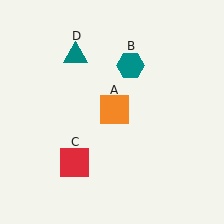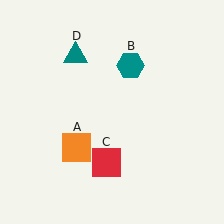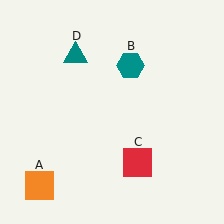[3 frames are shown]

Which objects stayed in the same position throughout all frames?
Teal hexagon (object B) and teal triangle (object D) remained stationary.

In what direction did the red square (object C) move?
The red square (object C) moved right.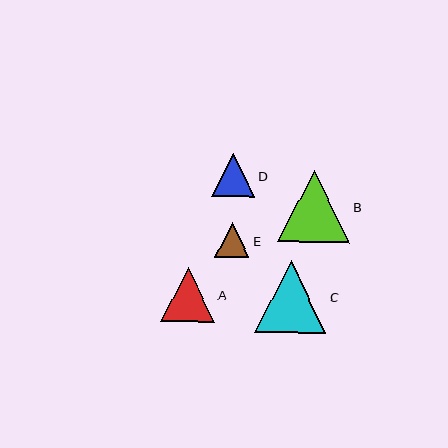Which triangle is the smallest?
Triangle E is the smallest with a size of approximately 35 pixels.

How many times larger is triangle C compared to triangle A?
Triangle C is approximately 1.3 times the size of triangle A.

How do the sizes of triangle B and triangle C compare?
Triangle B and triangle C are approximately the same size.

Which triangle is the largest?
Triangle B is the largest with a size of approximately 73 pixels.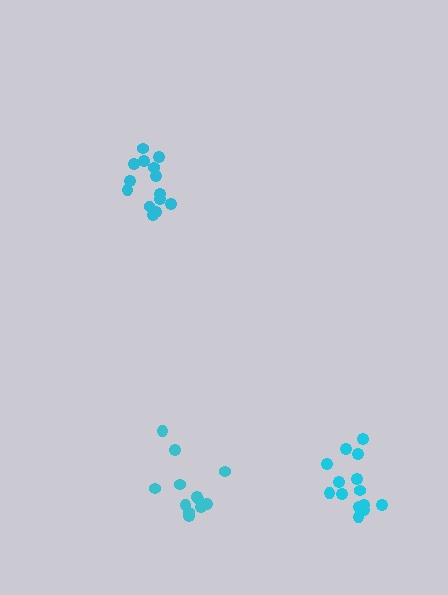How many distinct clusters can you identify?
There are 3 distinct clusters.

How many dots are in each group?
Group 1: 14 dots, Group 2: 12 dots, Group 3: 14 dots (40 total).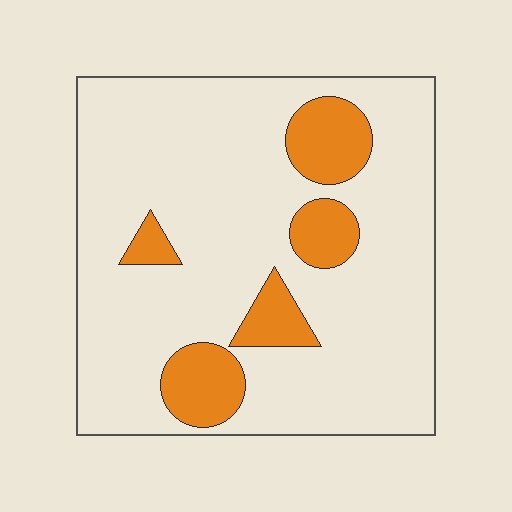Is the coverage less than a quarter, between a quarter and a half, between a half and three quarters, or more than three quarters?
Less than a quarter.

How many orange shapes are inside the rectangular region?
5.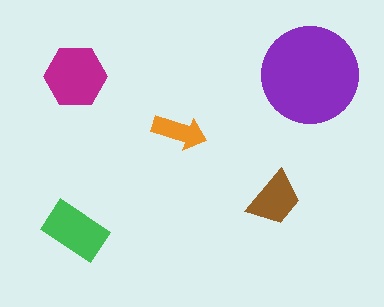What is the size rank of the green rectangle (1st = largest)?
3rd.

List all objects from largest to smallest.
The purple circle, the magenta hexagon, the green rectangle, the brown trapezoid, the orange arrow.